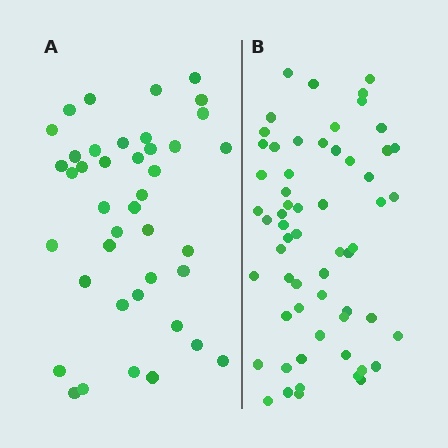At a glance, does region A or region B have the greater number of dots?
Region B (the right region) has more dots.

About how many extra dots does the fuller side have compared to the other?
Region B has approximately 20 more dots than region A.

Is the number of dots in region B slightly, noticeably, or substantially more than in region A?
Region B has substantially more. The ratio is roughly 1.5 to 1.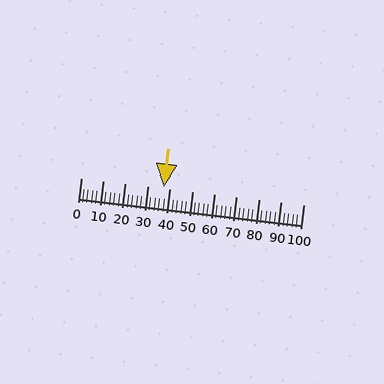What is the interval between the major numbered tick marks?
The major tick marks are spaced 10 units apart.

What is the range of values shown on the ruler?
The ruler shows values from 0 to 100.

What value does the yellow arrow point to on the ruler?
The yellow arrow points to approximately 37.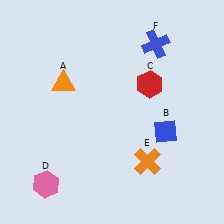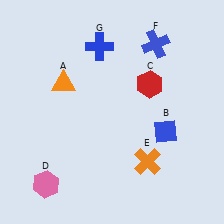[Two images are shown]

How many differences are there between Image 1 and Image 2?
There is 1 difference between the two images.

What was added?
A blue cross (G) was added in Image 2.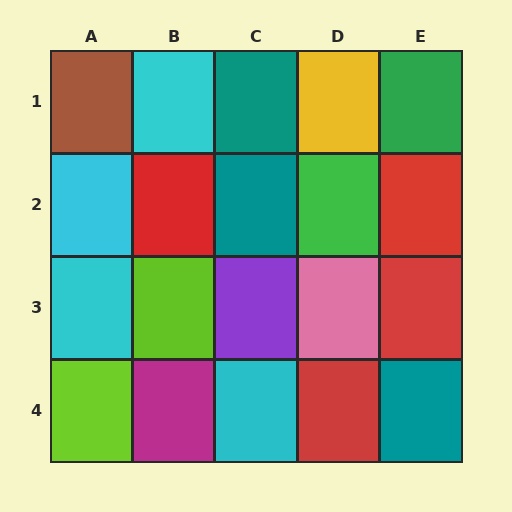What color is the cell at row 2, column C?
Teal.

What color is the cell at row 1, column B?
Cyan.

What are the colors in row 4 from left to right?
Lime, magenta, cyan, red, teal.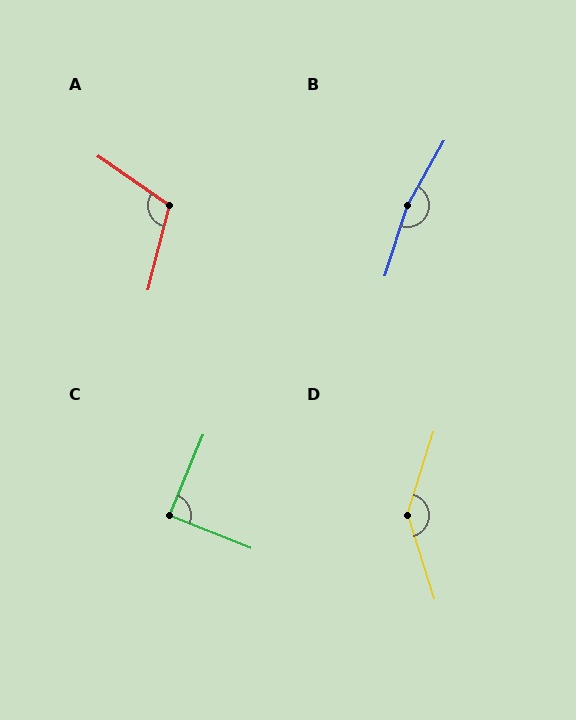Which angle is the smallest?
C, at approximately 89 degrees.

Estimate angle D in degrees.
Approximately 145 degrees.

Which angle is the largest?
B, at approximately 168 degrees.